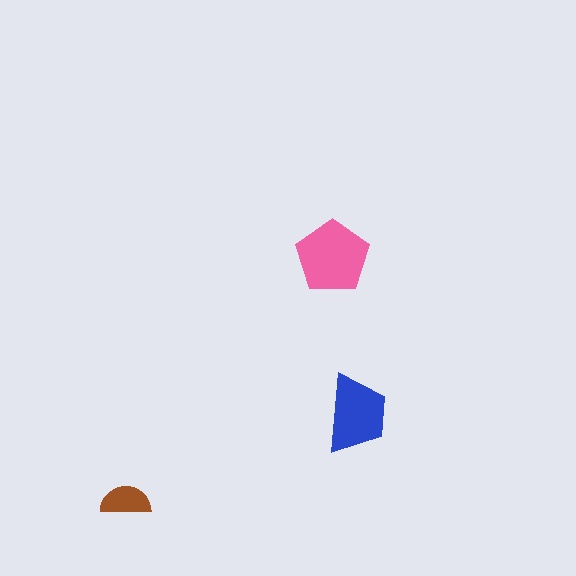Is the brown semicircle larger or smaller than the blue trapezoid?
Smaller.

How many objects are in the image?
There are 3 objects in the image.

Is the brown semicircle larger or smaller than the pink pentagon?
Smaller.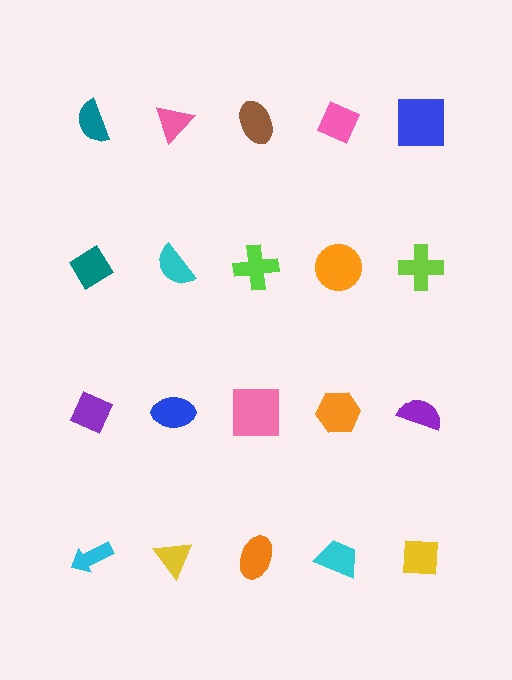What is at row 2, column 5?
A lime cross.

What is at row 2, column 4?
An orange circle.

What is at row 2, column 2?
A cyan semicircle.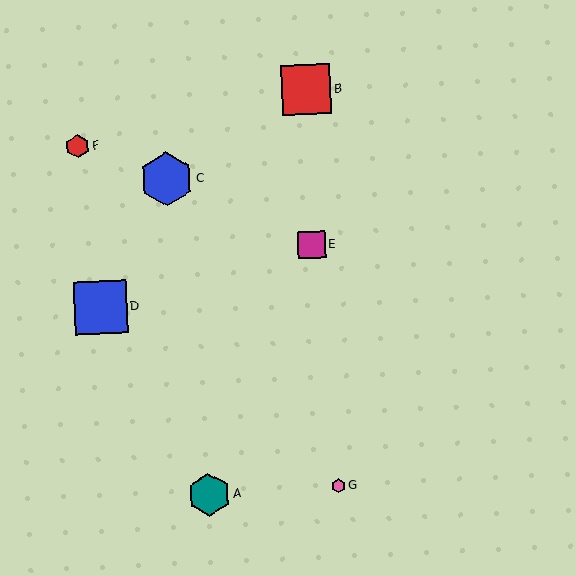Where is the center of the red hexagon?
The center of the red hexagon is at (77, 146).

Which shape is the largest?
The blue hexagon (labeled C) is the largest.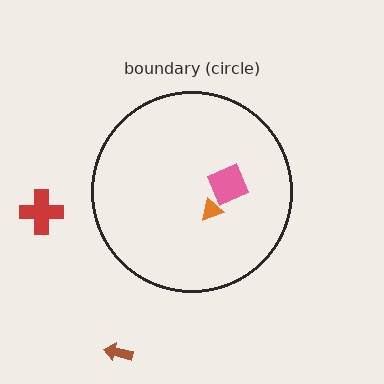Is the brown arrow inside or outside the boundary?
Outside.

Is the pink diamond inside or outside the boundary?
Inside.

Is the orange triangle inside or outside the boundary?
Inside.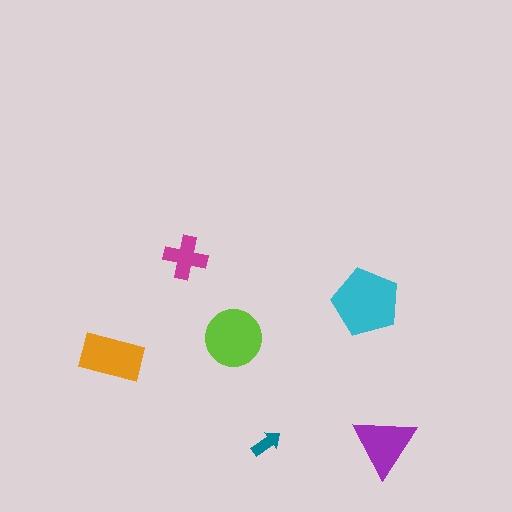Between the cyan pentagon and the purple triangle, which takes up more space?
The cyan pentagon.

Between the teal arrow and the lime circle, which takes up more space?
The lime circle.